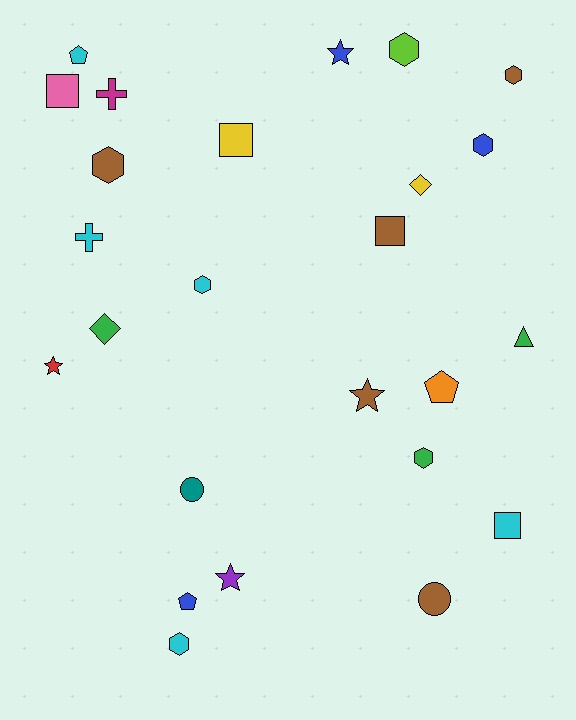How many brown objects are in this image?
There are 5 brown objects.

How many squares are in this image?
There are 4 squares.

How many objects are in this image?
There are 25 objects.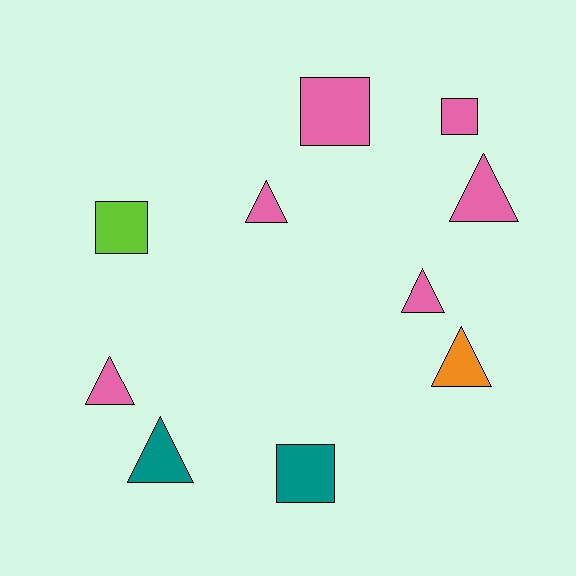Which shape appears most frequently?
Triangle, with 6 objects.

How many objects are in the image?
There are 10 objects.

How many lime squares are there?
There is 1 lime square.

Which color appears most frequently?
Pink, with 6 objects.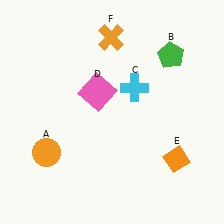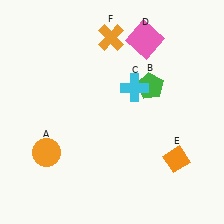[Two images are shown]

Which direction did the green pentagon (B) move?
The green pentagon (B) moved down.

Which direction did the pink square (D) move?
The pink square (D) moved up.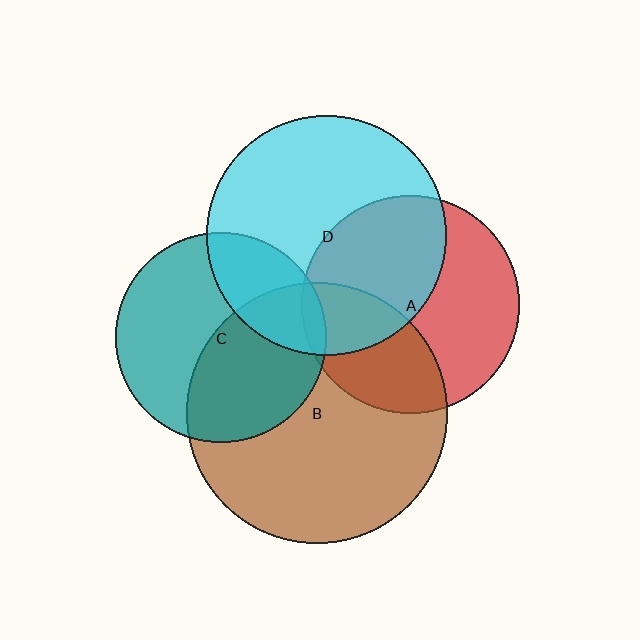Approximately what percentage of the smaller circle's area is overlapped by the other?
Approximately 25%.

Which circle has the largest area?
Circle B (brown).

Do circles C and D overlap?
Yes.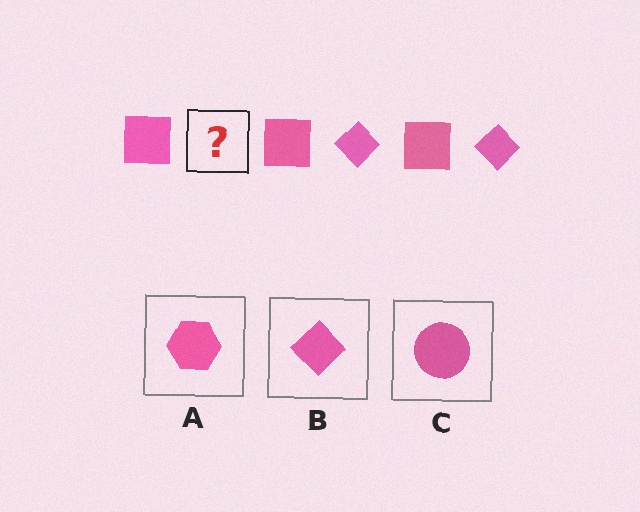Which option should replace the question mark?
Option B.